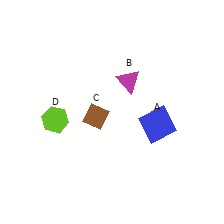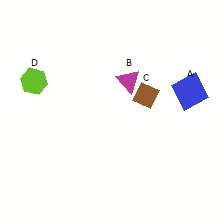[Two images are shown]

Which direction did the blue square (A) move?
The blue square (A) moved up.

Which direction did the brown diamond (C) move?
The brown diamond (C) moved right.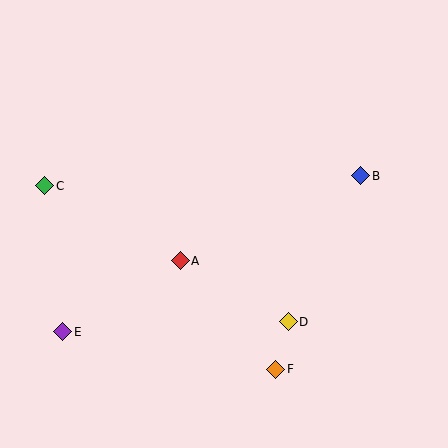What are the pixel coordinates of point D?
Point D is at (288, 322).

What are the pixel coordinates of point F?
Point F is at (276, 369).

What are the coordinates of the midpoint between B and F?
The midpoint between B and F is at (318, 272).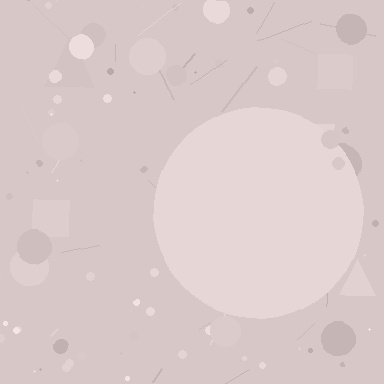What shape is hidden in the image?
A circle is hidden in the image.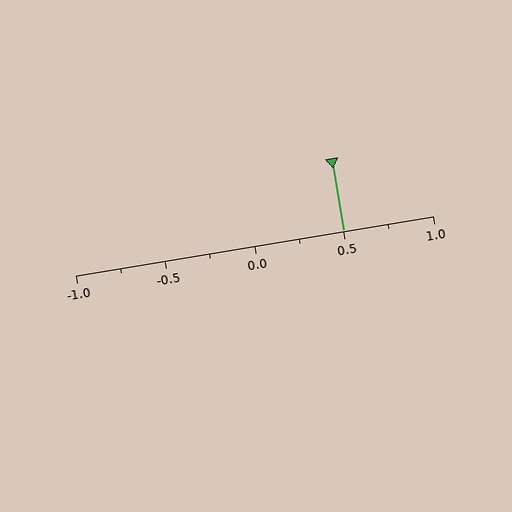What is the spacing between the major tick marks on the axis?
The major ticks are spaced 0.5 apart.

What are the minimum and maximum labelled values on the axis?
The axis runs from -1.0 to 1.0.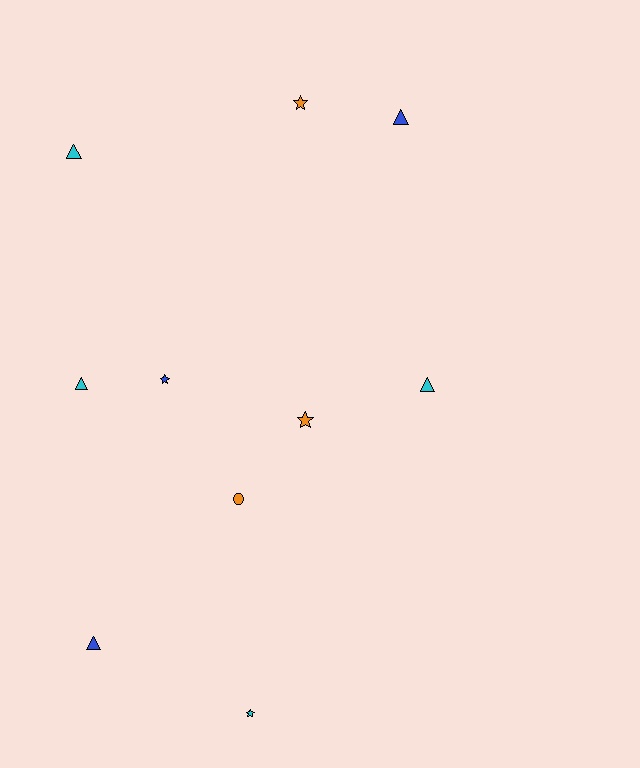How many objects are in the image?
There are 10 objects.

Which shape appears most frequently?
Triangle, with 5 objects.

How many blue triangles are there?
There are 2 blue triangles.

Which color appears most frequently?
Cyan, with 4 objects.